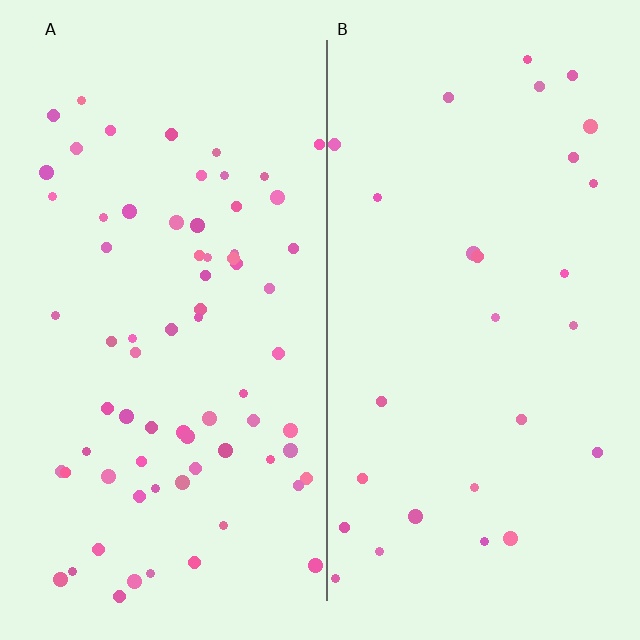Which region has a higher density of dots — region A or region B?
A (the left).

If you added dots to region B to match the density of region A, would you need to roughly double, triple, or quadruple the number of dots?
Approximately triple.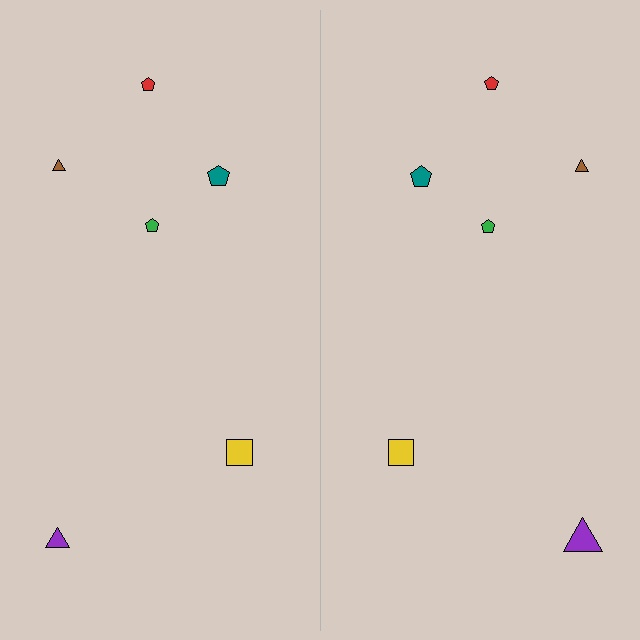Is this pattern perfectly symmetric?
No, the pattern is not perfectly symmetric. The purple triangle on the right side has a different size than its mirror counterpart.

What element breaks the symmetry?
The purple triangle on the right side has a different size than its mirror counterpart.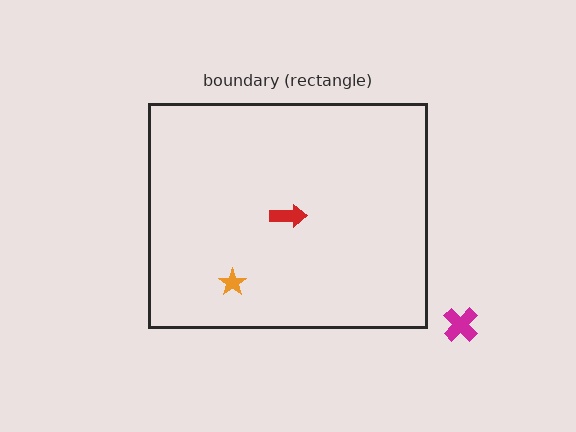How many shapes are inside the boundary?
2 inside, 1 outside.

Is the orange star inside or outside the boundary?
Inside.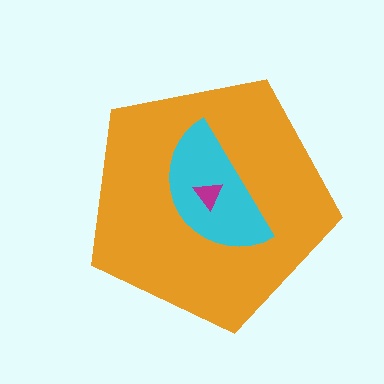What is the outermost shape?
The orange pentagon.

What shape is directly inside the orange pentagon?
The cyan semicircle.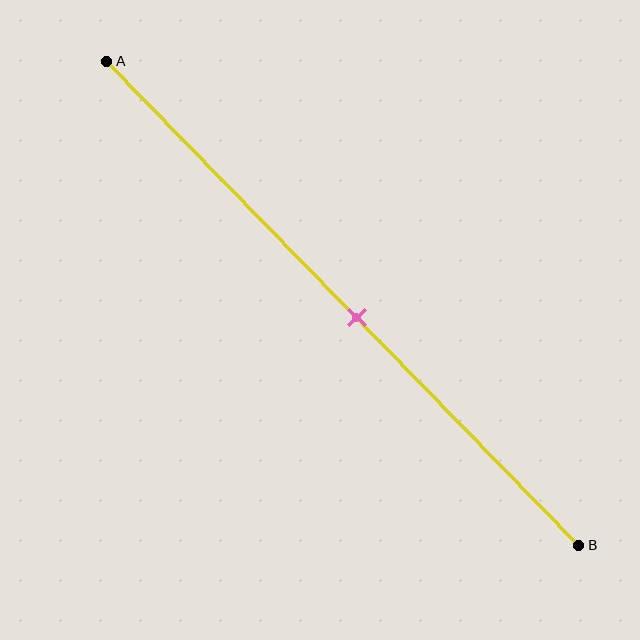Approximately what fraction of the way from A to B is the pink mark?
The pink mark is approximately 55% of the way from A to B.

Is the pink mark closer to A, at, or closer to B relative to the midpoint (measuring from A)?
The pink mark is approximately at the midpoint of segment AB.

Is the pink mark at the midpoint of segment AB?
Yes, the mark is approximately at the midpoint.